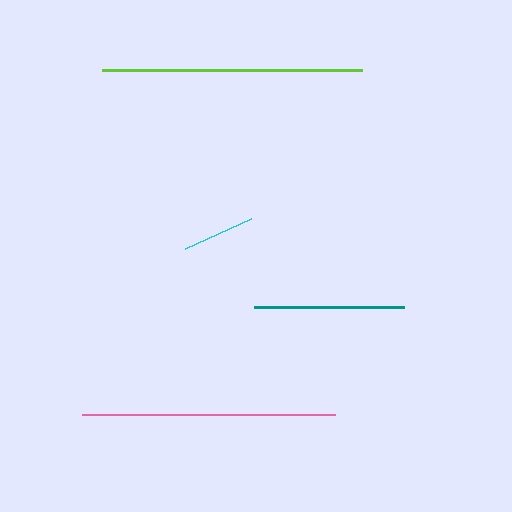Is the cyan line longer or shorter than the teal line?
The teal line is longer than the cyan line.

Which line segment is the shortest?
The cyan line is the shortest at approximately 72 pixels.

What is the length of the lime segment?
The lime segment is approximately 260 pixels long.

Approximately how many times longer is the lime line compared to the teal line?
The lime line is approximately 1.7 times the length of the teal line.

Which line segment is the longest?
The lime line is the longest at approximately 260 pixels.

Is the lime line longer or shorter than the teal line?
The lime line is longer than the teal line.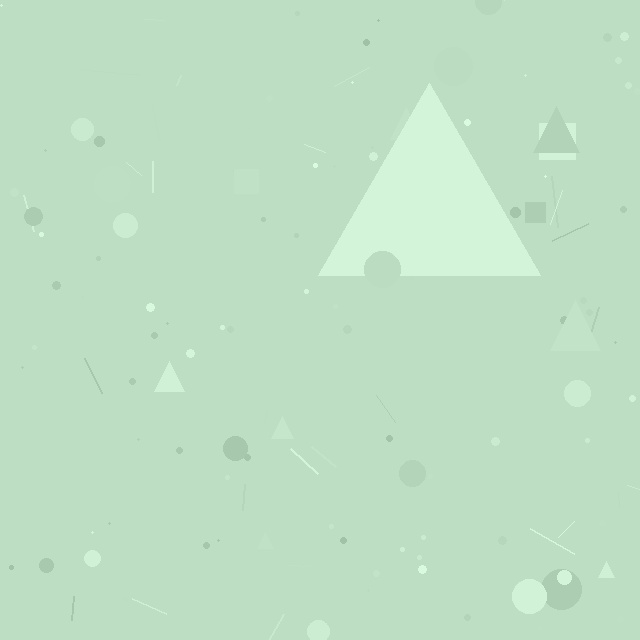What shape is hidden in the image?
A triangle is hidden in the image.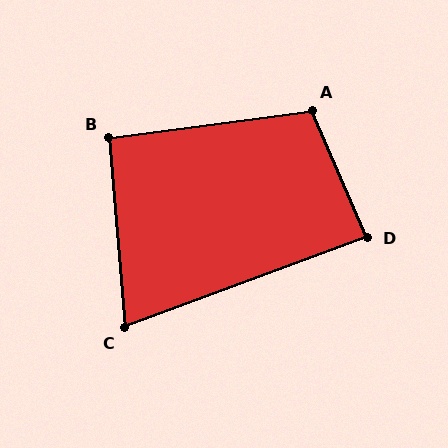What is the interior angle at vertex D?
Approximately 87 degrees (approximately right).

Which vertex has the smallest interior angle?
C, at approximately 74 degrees.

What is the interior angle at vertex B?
Approximately 93 degrees (approximately right).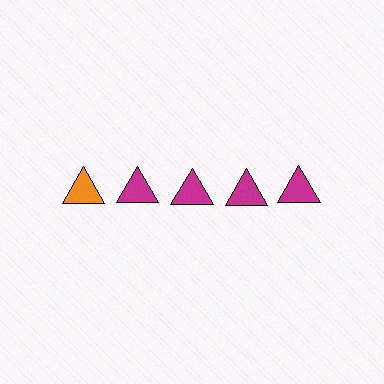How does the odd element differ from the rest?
It has a different color: orange instead of magenta.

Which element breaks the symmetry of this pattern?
The orange triangle in the top row, leftmost column breaks the symmetry. All other shapes are magenta triangles.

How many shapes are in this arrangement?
There are 5 shapes arranged in a grid pattern.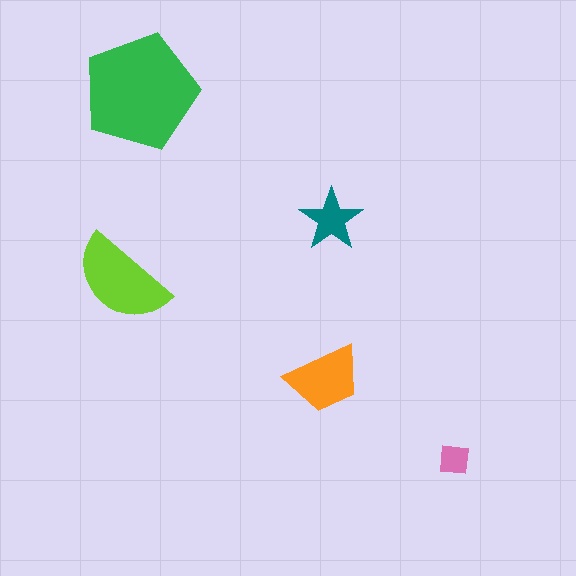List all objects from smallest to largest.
The pink square, the teal star, the orange trapezoid, the lime semicircle, the green pentagon.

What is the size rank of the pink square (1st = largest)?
5th.